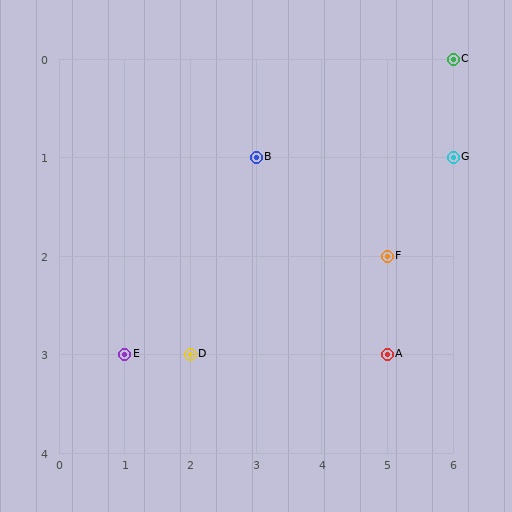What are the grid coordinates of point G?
Point G is at grid coordinates (6, 1).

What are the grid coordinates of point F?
Point F is at grid coordinates (5, 2).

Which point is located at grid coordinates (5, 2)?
Point F is at (5, 2).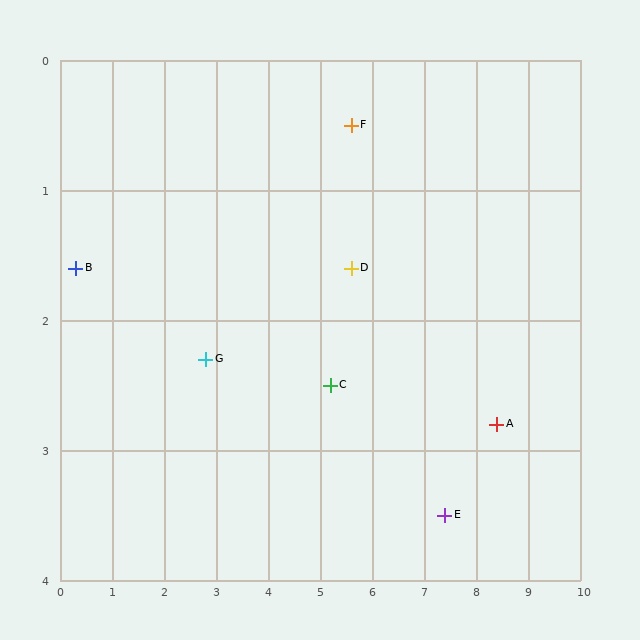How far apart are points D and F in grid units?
Points D and F are about 1.1 grid units apart.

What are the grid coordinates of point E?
Point E is at approximately (7.4, 3.5).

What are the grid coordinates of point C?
Point C is at approximately (5.2, 2.5).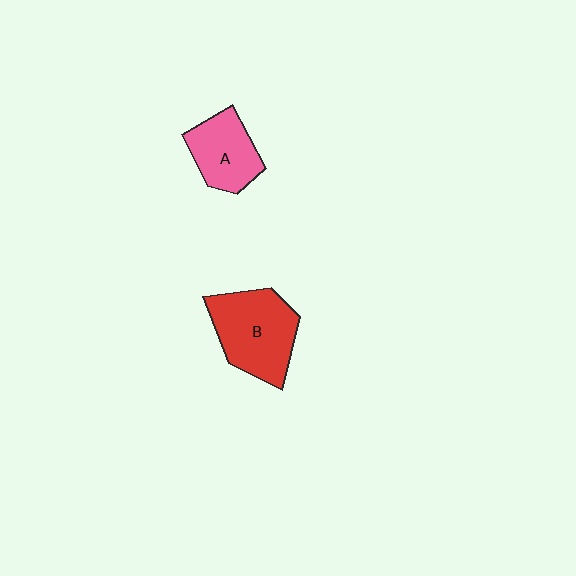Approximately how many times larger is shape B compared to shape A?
Approximately 1.5 times.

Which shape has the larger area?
Shape B (red).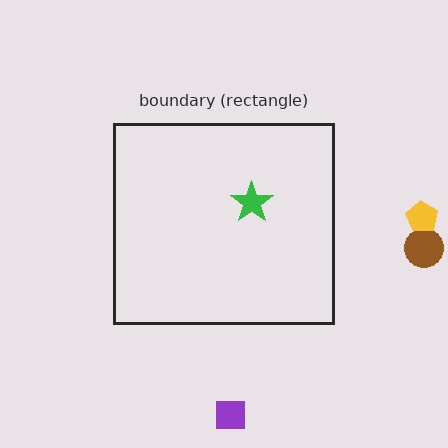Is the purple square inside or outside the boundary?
Outside.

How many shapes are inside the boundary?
1 inside, 3 outside.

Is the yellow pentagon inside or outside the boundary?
Outside.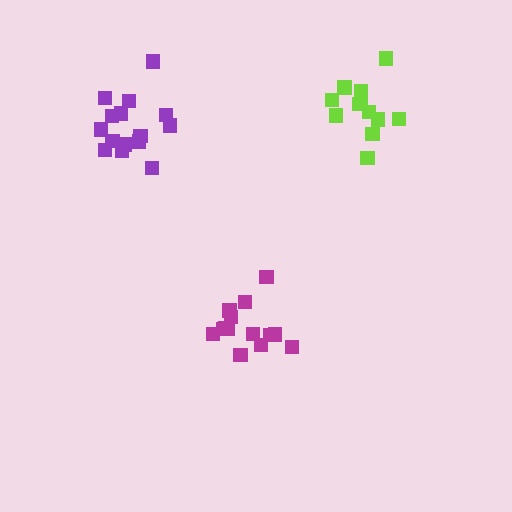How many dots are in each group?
Group 1: 14 dots, Group 2: 15 dots, Group 3: 12 dots (41 total).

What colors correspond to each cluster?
The clusters are colored: magenta, purple, lime.